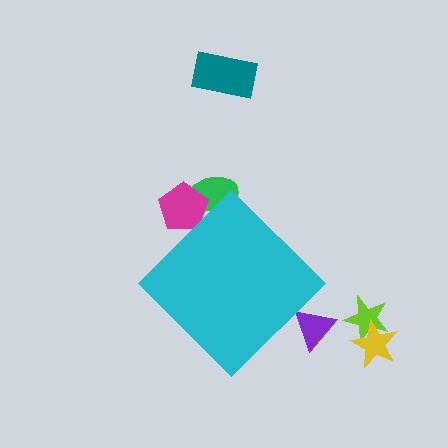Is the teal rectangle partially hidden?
No, the teal rectangle is fully visible.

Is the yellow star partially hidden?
No, the yellow star is fully visible.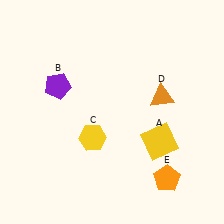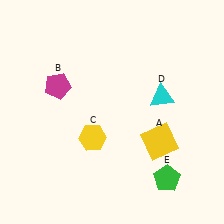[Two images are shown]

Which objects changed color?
B changed from purple to magenta. D changed from orange to cyan. E changed from orange to green.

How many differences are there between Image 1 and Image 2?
There are 3 differences between the two images.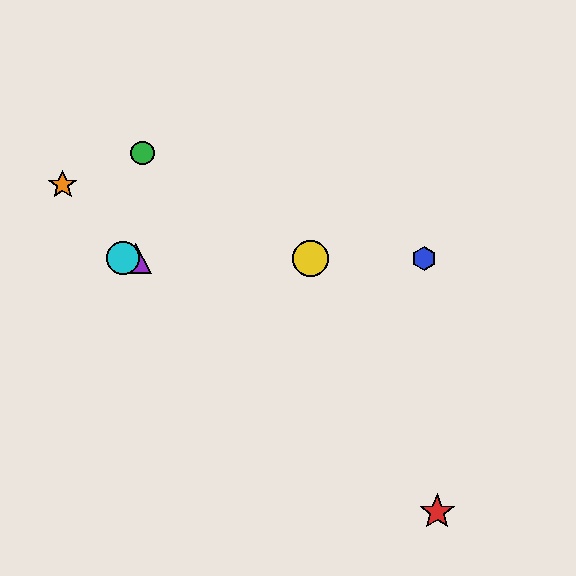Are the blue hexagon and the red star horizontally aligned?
No, the blue hexagon is at y≈258 and the red star is at y≈512.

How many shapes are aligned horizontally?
4 shapes (the blue hexagon, the yellow circle, the purple triangle, the cyan circle) are aligned horizontally.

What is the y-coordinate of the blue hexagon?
The blue hexagon is at y≈258.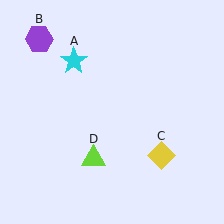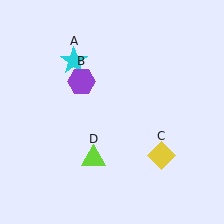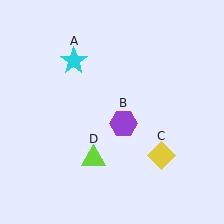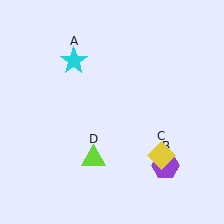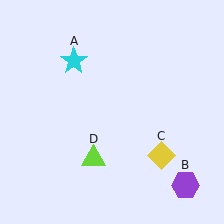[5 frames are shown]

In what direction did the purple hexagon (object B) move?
The purple hexagon (object B) moved down and to the right.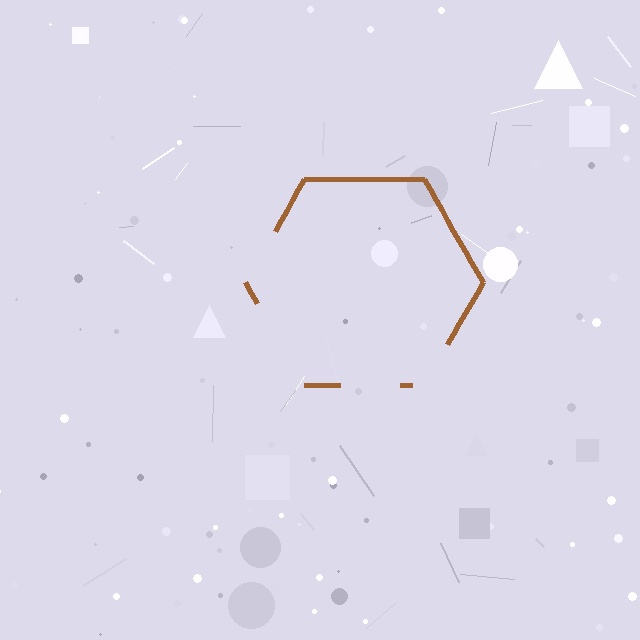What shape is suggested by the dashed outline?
The dashed outline suggests a hexagon.